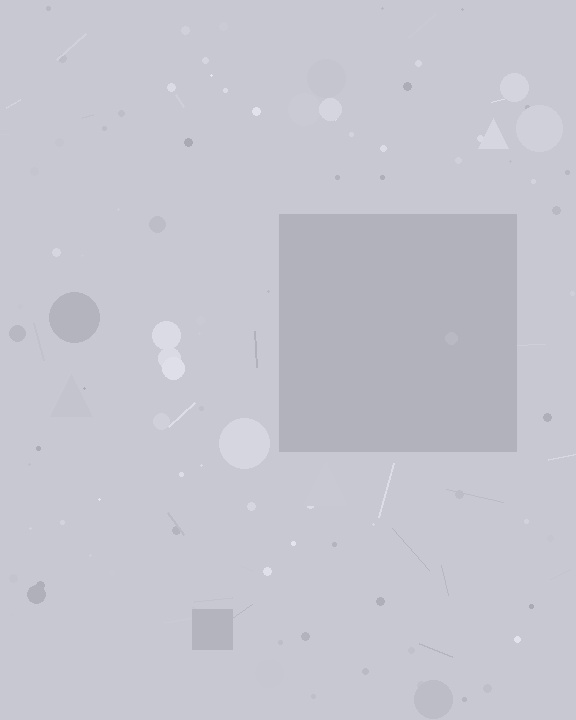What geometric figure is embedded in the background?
A square is embedded in the background.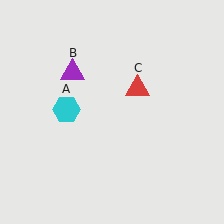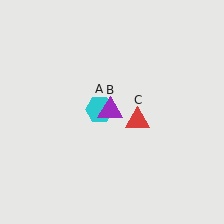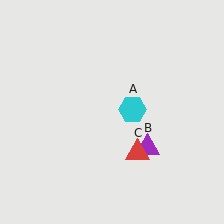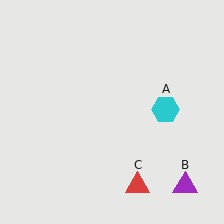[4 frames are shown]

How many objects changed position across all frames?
3 objects changed position: cyan hexagon (object A), purple triangle (object B), red triangle (object C).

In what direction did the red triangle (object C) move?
The red triangle (object C) moved down.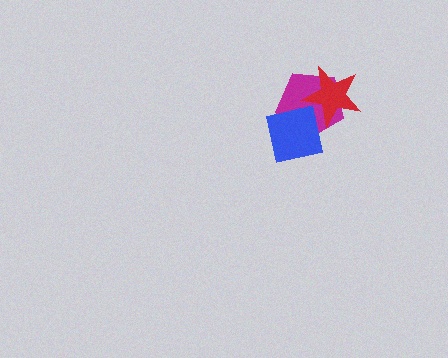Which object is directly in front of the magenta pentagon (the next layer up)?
The red star is directly in front of the magenta pentagon.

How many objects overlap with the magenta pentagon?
2 objects overlap with the magenta pentagon.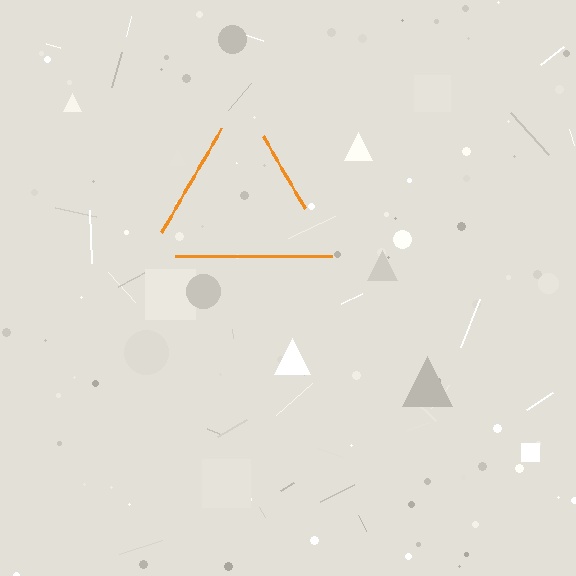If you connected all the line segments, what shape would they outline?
They would outline a triangle.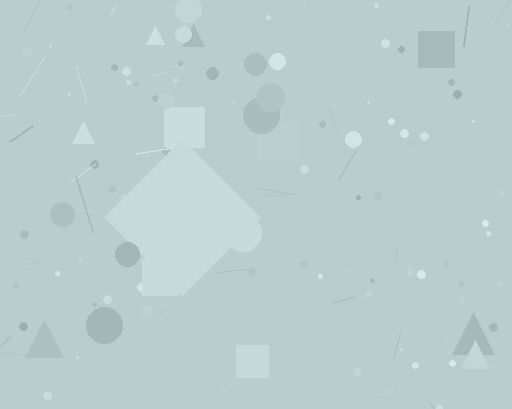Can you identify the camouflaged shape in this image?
The camouflaged shape is a diamond.